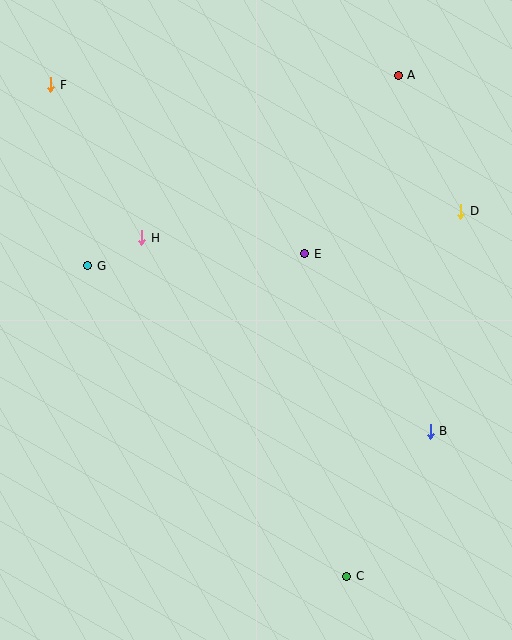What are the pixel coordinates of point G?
Point G is at (88, 266).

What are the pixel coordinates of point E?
Point E is at (305, 254).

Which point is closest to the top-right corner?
Point A is closest to the top-right corner.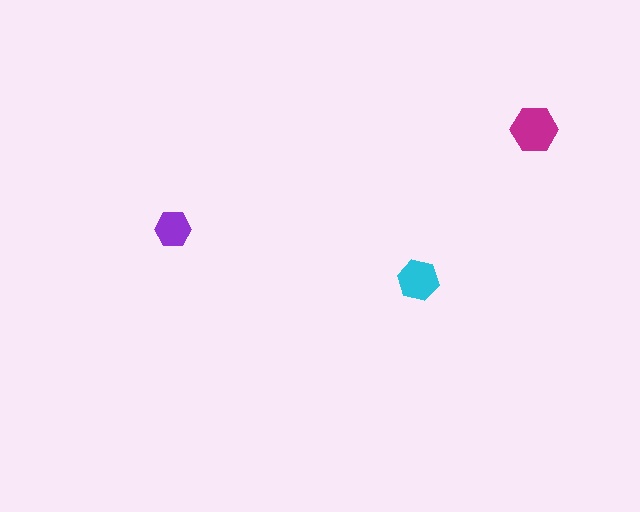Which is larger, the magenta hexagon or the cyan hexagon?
The magenta one.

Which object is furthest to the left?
The purple hexagon is leftmost.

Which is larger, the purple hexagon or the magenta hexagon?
The magenta one.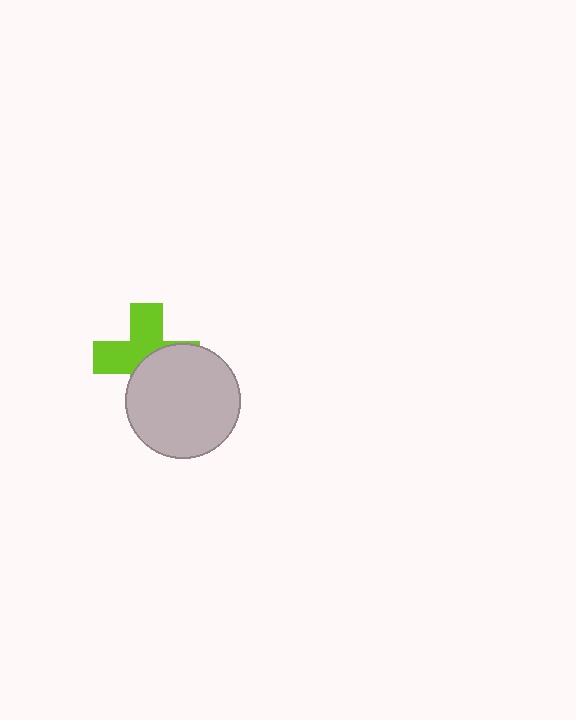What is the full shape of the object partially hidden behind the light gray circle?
The partially hidden object is a lime cross.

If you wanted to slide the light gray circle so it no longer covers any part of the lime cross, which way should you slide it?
Slide it toward the lower-right — that is the most direct way to separate the two shapes.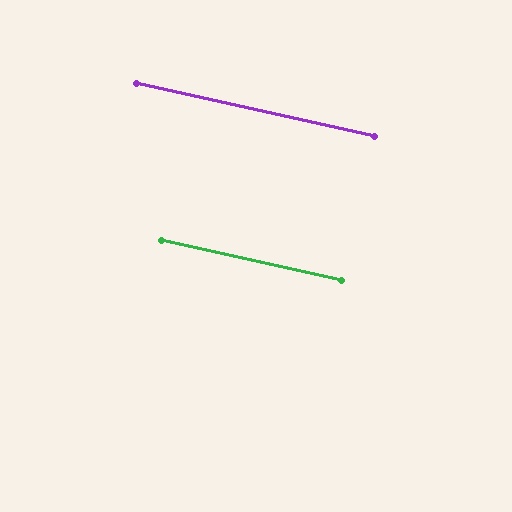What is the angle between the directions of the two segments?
Approximately 0 degrees.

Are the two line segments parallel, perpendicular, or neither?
Parallel — their directions differ by only 0.2°.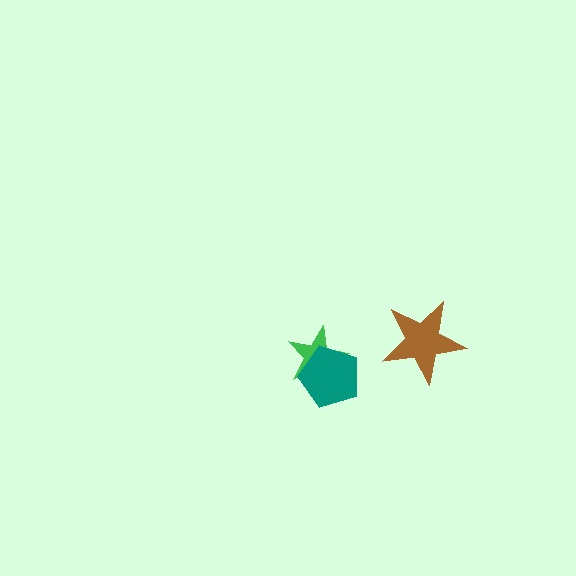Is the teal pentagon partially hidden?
No, no other shape covers it.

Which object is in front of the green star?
The teal pentagon is in front of the green star.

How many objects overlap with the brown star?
0 objects overlap with the brown star.